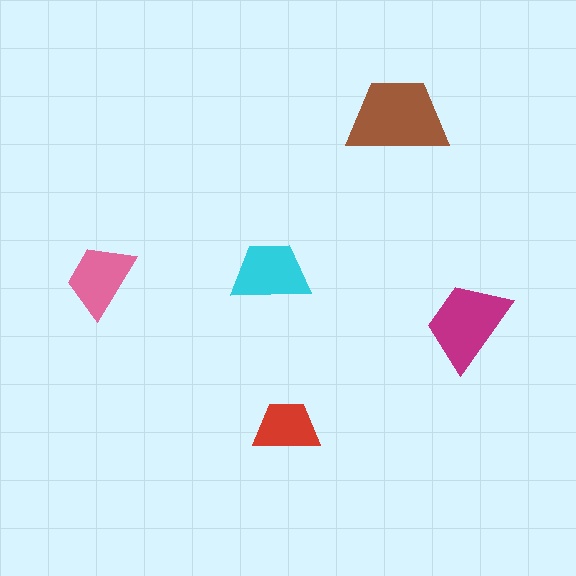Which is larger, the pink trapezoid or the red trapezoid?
The pink one.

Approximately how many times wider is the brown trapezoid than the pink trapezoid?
About 1.5 times wider.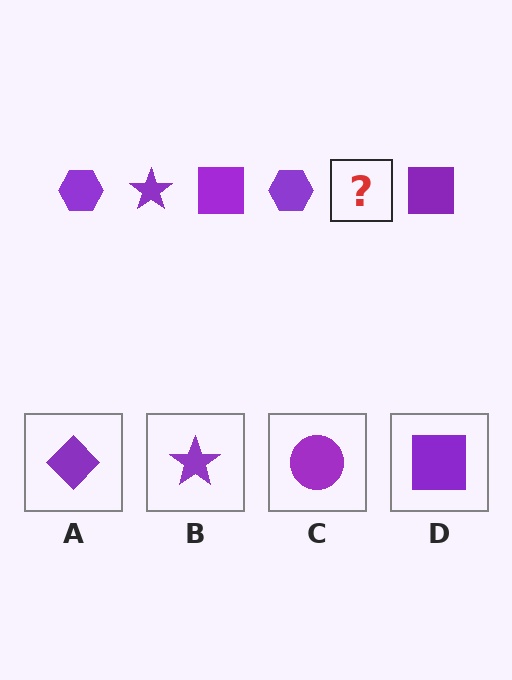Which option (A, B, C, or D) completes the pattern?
B.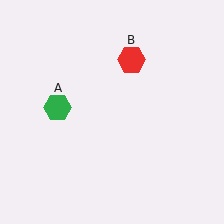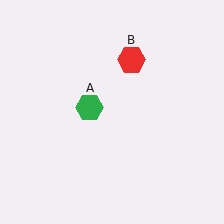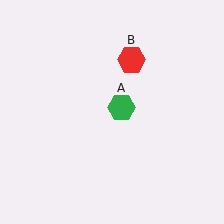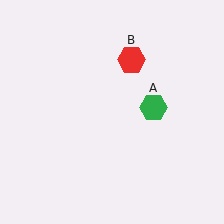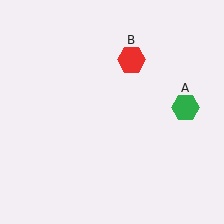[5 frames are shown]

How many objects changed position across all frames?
1 object changed position: green hexagon (object A).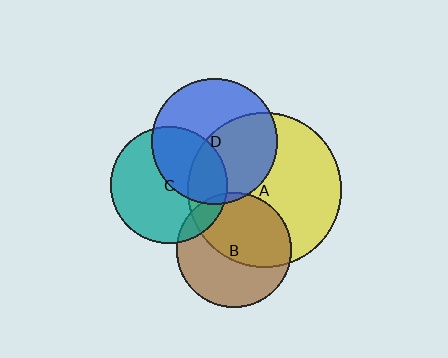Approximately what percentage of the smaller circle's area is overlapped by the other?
Approximately 25%.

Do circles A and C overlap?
Yes.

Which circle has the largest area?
Circle A (yellow).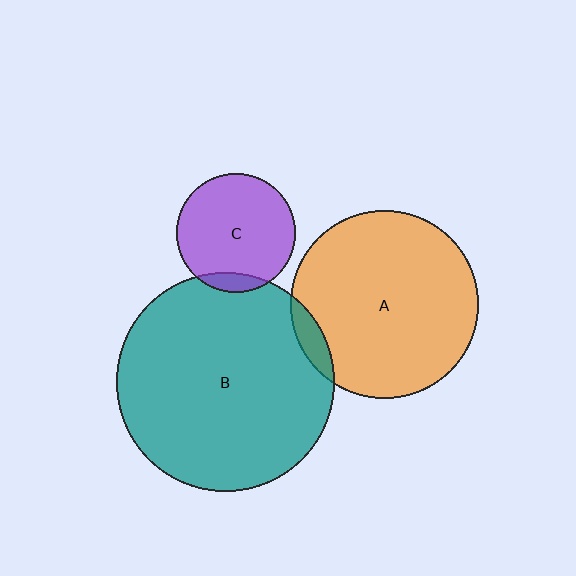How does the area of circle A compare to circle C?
Approximately 2.5 times.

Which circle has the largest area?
Circle B (teal).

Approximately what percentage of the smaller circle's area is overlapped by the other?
Approximately 10%.